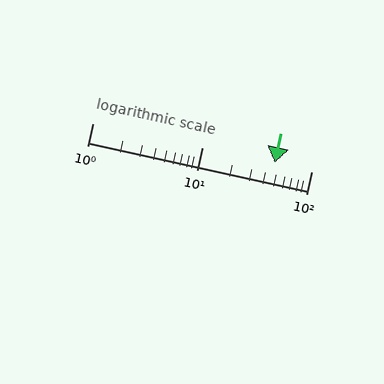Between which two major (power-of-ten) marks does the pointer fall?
The pointer is between 10 and 100.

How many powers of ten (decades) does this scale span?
The scale spans 2 decades, from 1 to 100.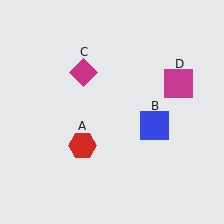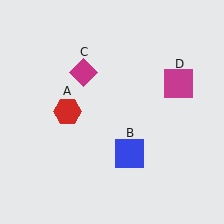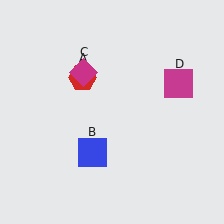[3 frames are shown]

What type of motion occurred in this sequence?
The red hexagon (object A), blue square (object B) rotated clockwise around the center of the scene.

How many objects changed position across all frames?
2 objects changed position: red hexagon (object A), blue square (object B).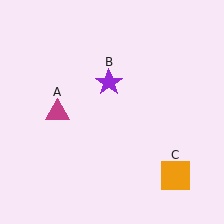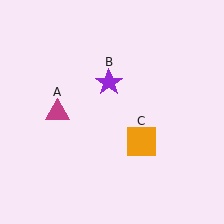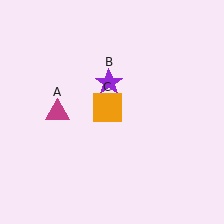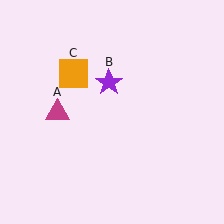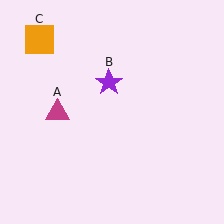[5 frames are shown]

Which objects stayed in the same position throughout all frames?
Magenta triangle (object A) and purple star (object B) remained stationary.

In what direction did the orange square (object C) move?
The orange square (object C) moved up and to the left.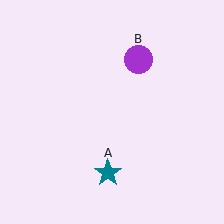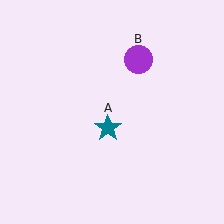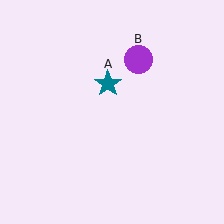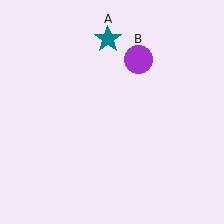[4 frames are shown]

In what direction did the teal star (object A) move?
The teal star (object A) moved up.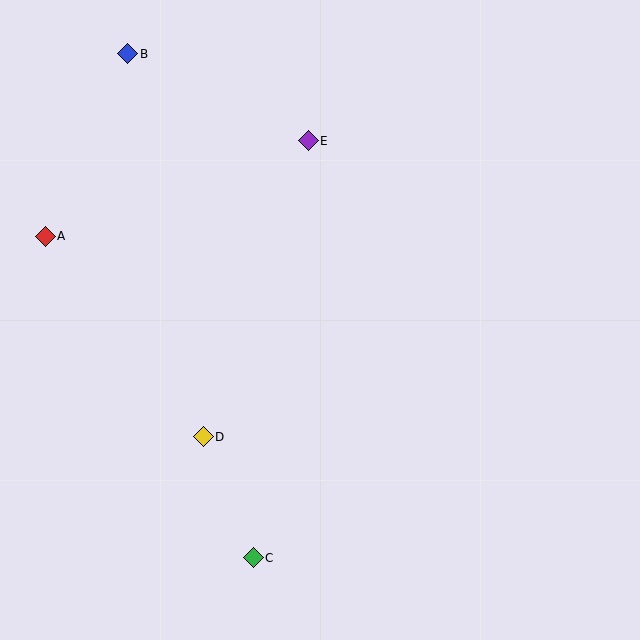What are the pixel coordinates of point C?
Point C is at (253, 558).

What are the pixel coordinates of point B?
Point B is at (128, 54).